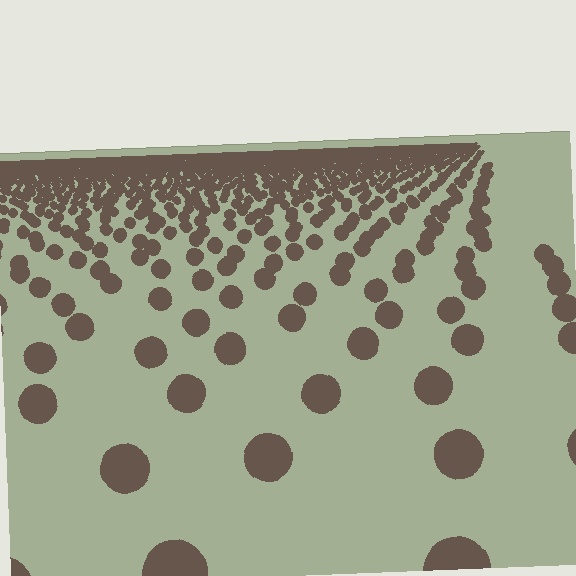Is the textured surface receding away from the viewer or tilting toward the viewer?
The surface is receding away from the viewer. Texture elements get smaller and denser toward the top.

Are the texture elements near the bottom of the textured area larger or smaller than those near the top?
Larger. Near the bottom, elements are closer to the viewer and appear at a bigger on-screen size.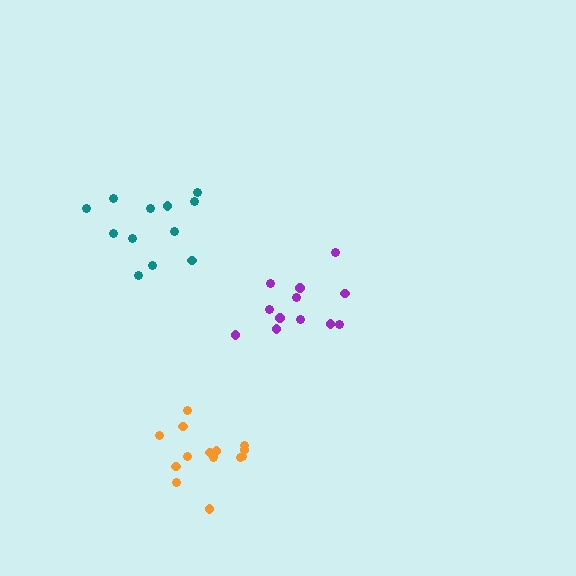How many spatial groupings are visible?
There are 3 spatial groupings.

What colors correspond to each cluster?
The clusters are colored: purple, orange, teal.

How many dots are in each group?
Group 1: 12 dots, Group 2: 14 dots, Group 3: 12 dots (38 total).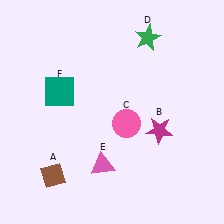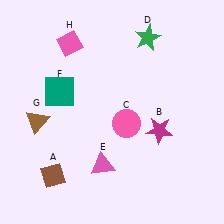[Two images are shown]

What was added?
A brown triangle (G), a pink diamond (H) were added in Image 2.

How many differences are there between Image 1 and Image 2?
There are 2 differences between the two images.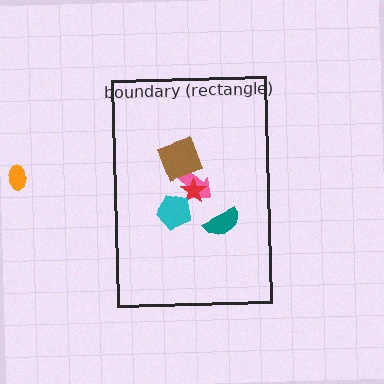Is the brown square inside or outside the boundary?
Inside.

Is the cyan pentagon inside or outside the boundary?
Inside.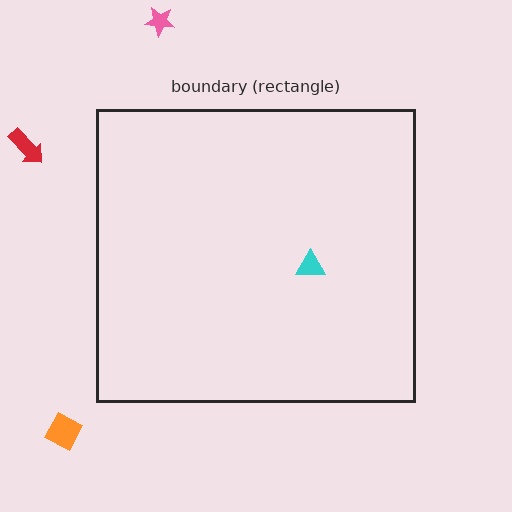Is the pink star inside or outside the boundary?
Outside.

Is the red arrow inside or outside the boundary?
Outside.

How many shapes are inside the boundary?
1 inside, 3 outside.